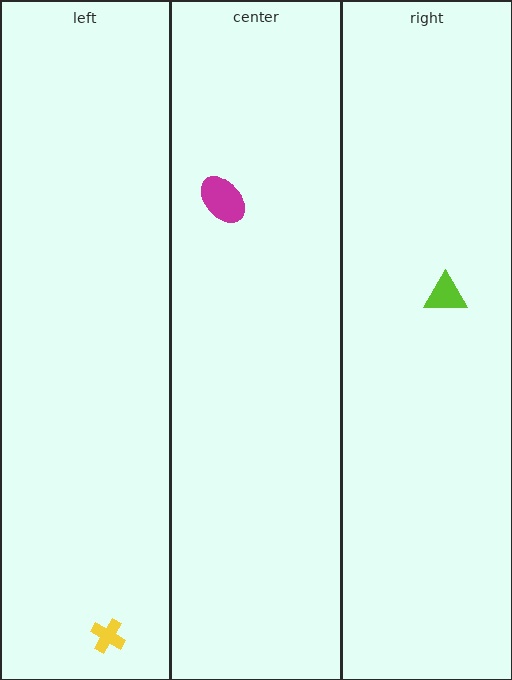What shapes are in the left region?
The yellow cross.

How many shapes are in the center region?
1.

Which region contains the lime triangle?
The right region.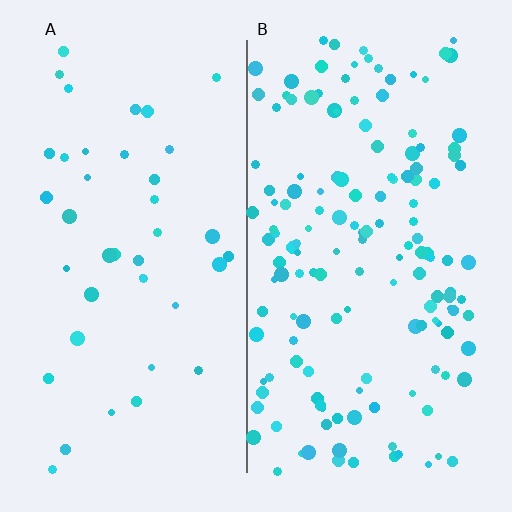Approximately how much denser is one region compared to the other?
Approximately 3.6× — region B over region A.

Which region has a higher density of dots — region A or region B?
B (the right).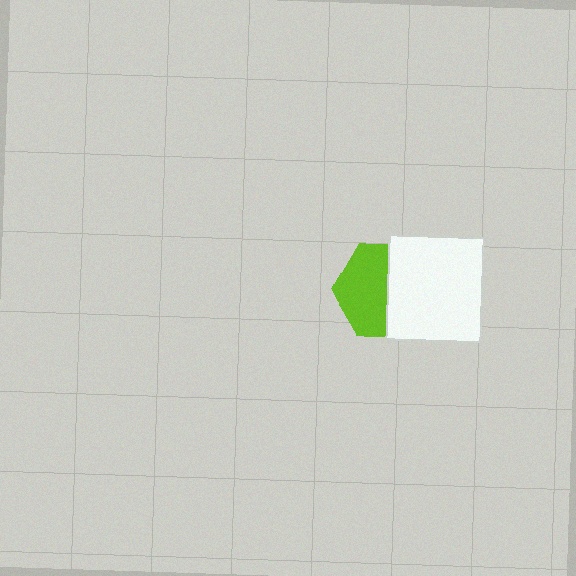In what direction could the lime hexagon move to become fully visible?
The lime hexagon could move left. That would shift it out from behind the white rectangle entirely.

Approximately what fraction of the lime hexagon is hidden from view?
Roughly 47% of the lime hexagon is hidden behind the white rectangle.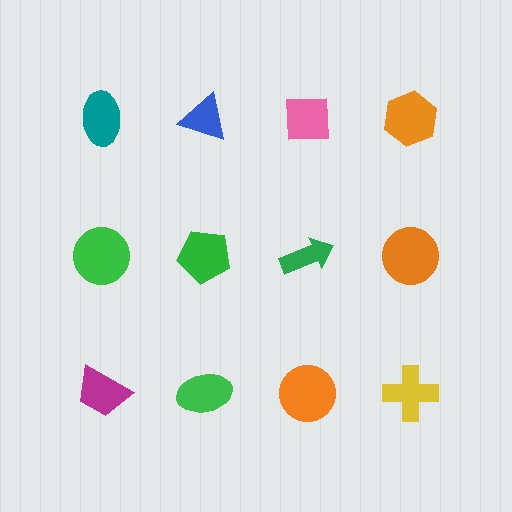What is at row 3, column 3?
An orange circle.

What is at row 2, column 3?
A green arrow.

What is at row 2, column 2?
A green pentagon.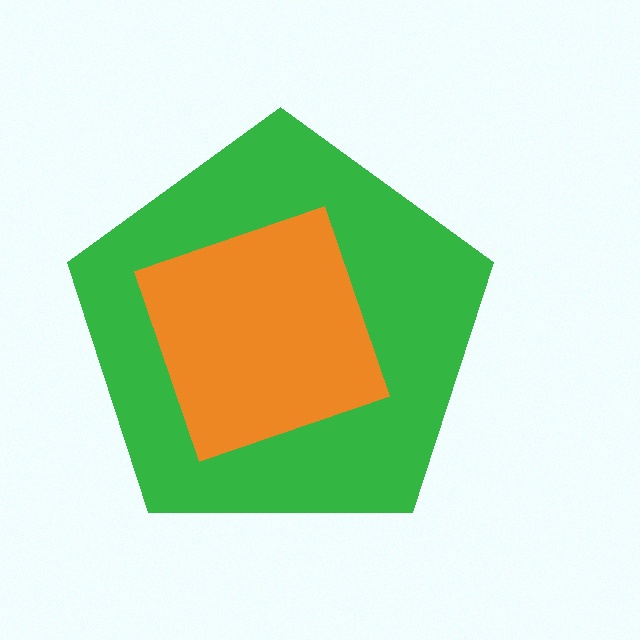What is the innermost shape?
The orange square.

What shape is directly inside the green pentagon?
The orange square.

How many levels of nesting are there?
2.